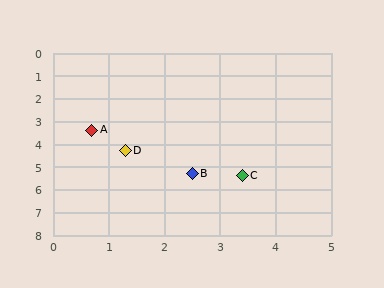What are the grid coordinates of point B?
Point B is at approximately (2.5, 5.3).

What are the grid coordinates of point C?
Point C is at approximately (3.4, 5.4).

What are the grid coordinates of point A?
Point A is at approximately (0.7, 3.4).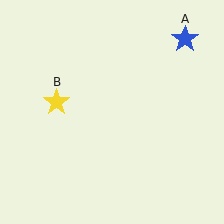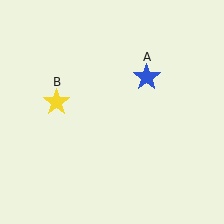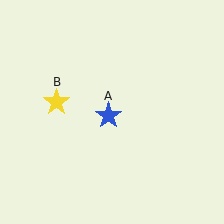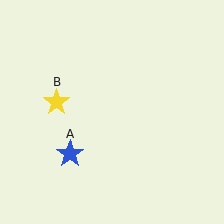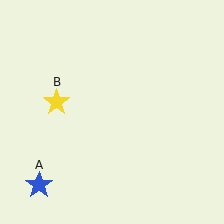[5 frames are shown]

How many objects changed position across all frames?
1 object changed position: blue star (object A).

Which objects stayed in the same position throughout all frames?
Yellow star (object B) remained stationary.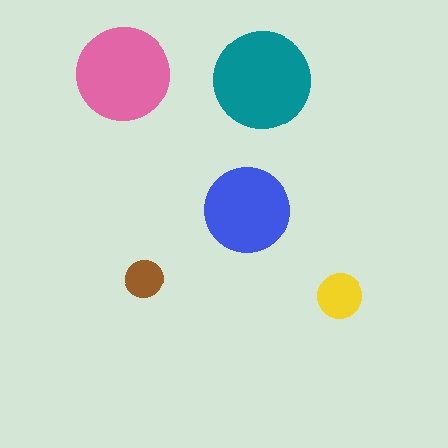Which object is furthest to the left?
The pink circle is leftmost.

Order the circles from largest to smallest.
the teal one, the pink one, the blue one, the yellow one, the brown one.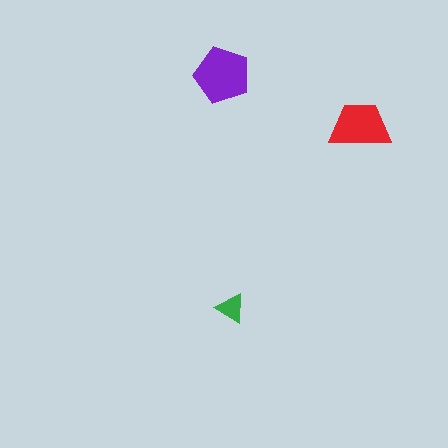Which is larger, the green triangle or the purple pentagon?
The purple pentagon.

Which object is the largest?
The purple pentagon.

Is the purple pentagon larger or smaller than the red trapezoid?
Larger.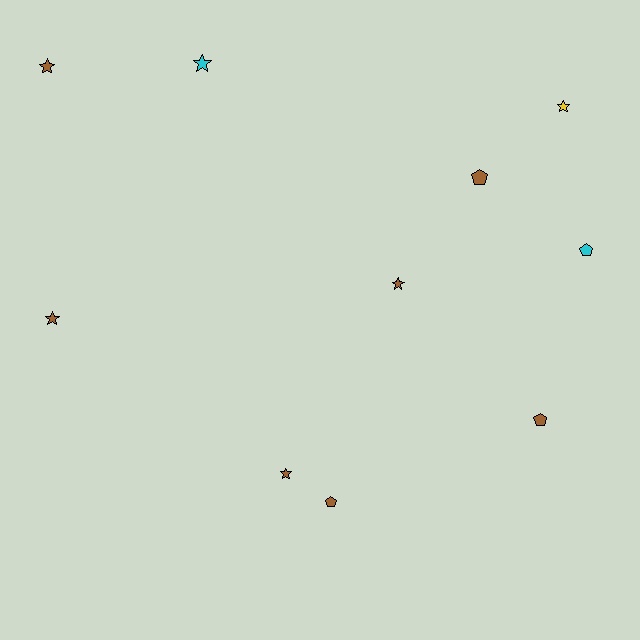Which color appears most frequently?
Brown, with 7 objects.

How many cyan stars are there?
There is 1 cyan star.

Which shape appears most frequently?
Star, with 6 objects.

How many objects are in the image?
There are 10 objects.